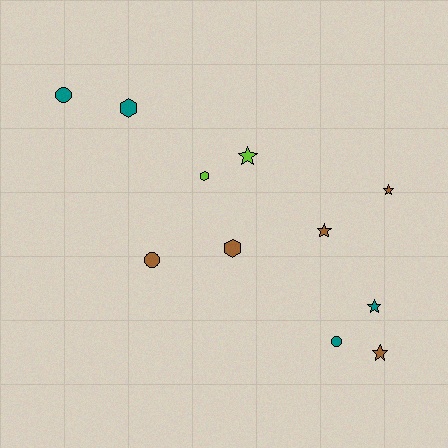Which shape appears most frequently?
Star, with 5 objects.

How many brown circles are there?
There is 1 brown circle.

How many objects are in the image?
There are 11 objects.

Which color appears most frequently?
Brown, with 5 objects.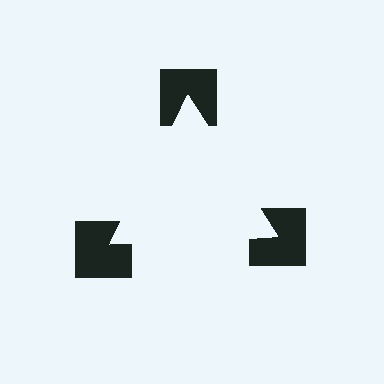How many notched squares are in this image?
There are 3 — one at each vertex of the illusory triangle.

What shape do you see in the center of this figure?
An illusory triangle — its edges are inferred from the aligned wedge cuts in the notched squares, not physically drawn.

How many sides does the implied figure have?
3 sides.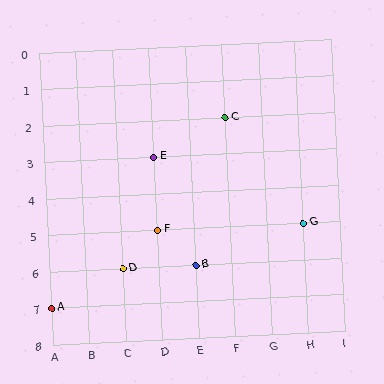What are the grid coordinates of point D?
Point D is at grid coordinates (C, 6).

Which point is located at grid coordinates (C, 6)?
Point D is at (C, 6).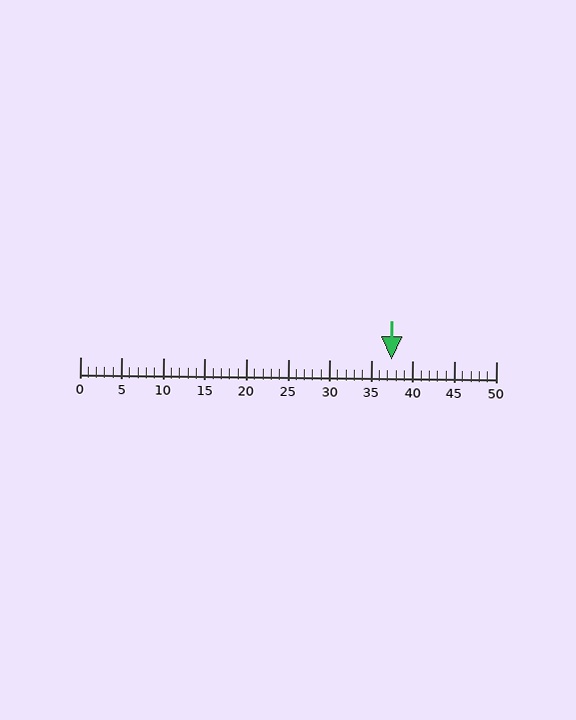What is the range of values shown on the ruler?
The ruler shows values from 0 to 50.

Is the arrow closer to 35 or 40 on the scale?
The arrow is closer to 35.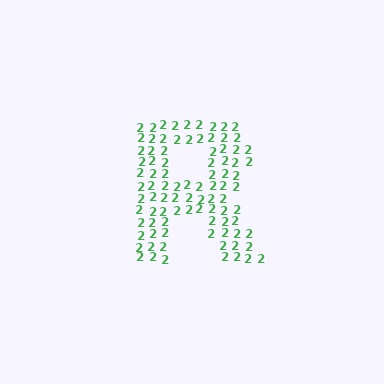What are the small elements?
The small elements are digit 2's.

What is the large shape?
The large shape is the letter R.